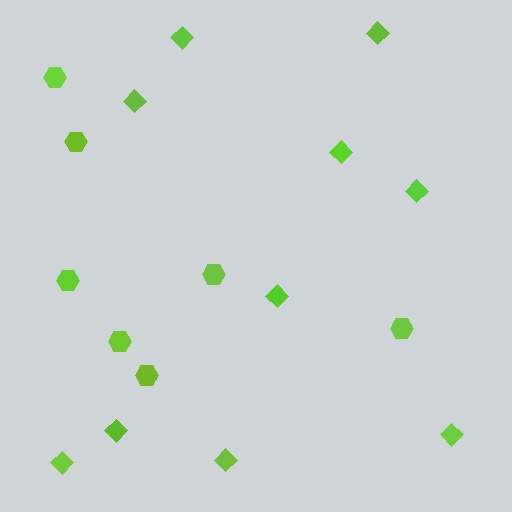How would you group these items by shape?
There are 2 groups: one group of diamonds (10) and one group of hexagons (7).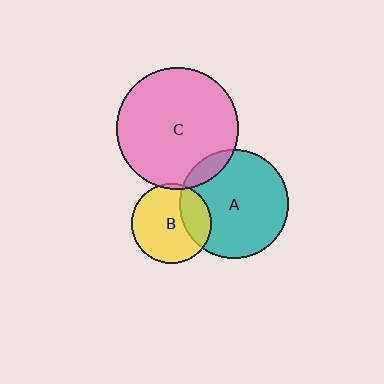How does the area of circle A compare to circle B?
Approximately 1.9 times.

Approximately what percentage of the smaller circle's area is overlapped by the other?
Approximately 5%.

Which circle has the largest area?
Circle C (pink).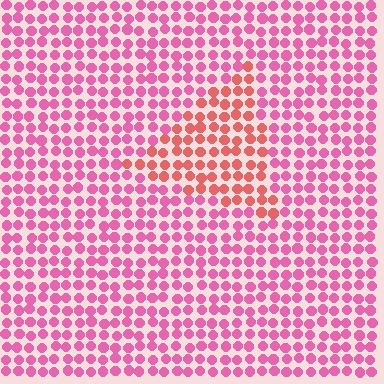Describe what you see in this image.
The image is filled with small pink elements in a uniform arrangement. A triangle-shaped region is visible where the elements are tinted to a slightly different hue, forming a subtle color boundary.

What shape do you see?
I see a triangle.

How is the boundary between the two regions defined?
The boundary is defined purely by a slight shift in hue (about 33 degrees). Spacing, size, and orientation are identical on both sides.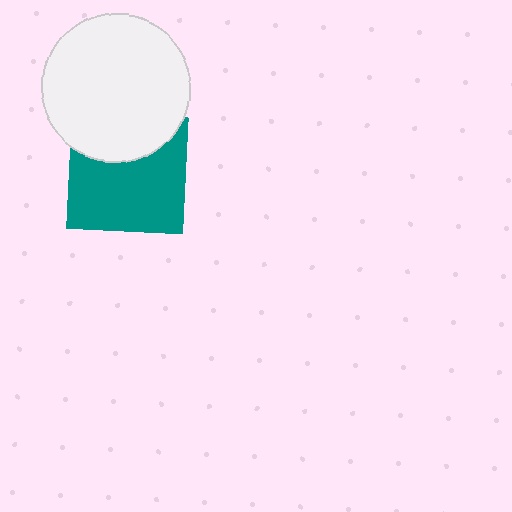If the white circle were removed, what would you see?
You would see the complete teal square.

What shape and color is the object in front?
The object in front is a white circle.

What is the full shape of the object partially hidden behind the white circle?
The partially hidden object is a teal square.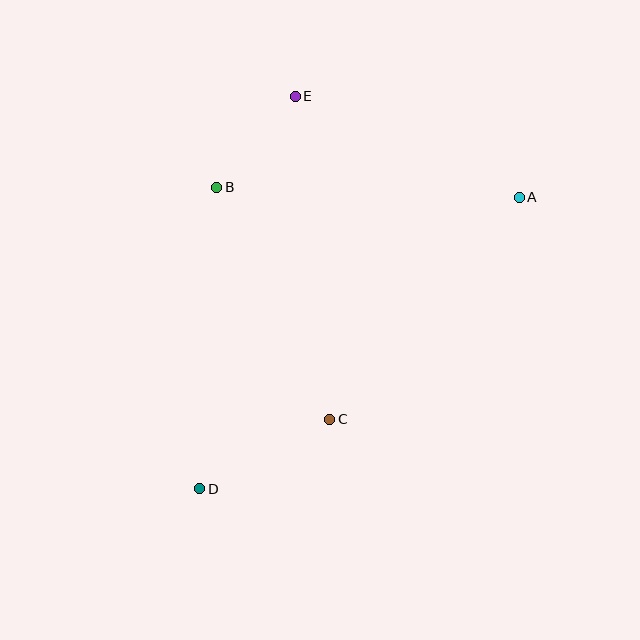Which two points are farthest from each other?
Points A and D are farthest from each other.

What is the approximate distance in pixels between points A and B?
The distance between A and B is approximately 303 pixels.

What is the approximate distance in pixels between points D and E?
The distance between D and E is approximately 404 pixels.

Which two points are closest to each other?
Points B and E are closest to each other.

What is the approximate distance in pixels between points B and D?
The distance between B and D is approximately 302 pixels.